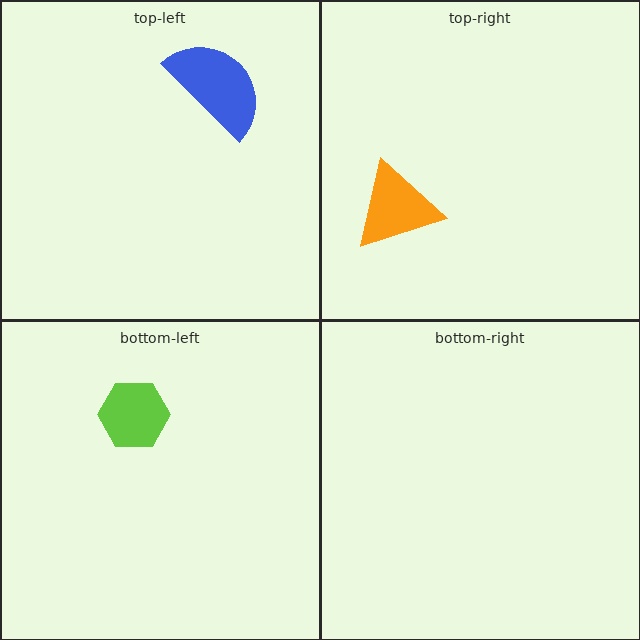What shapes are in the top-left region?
The blue semicircle.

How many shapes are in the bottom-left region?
1.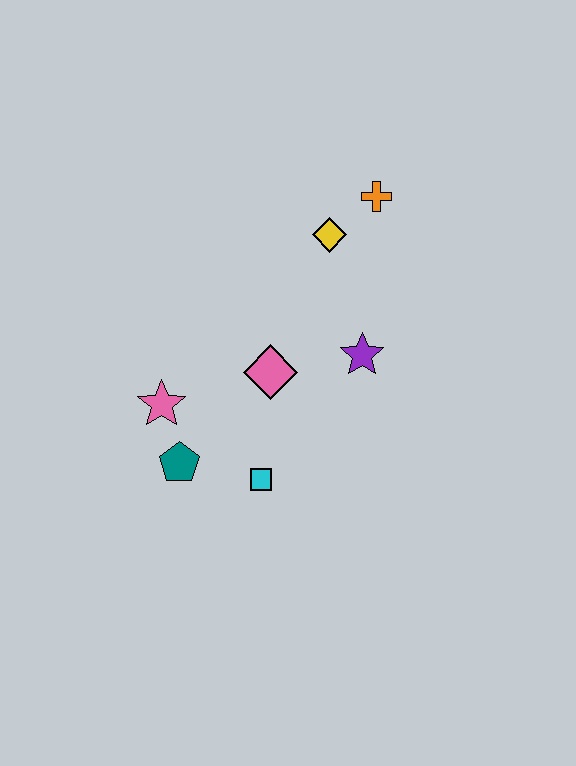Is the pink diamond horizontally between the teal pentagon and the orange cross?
Yes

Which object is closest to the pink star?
The teal pentagon is closest to the pink star.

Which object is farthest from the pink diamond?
The orange cross is farthest from the pink diamond.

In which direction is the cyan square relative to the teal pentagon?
The cyan square is to the right of the teal pentagon.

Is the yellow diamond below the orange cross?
Yes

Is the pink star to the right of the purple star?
No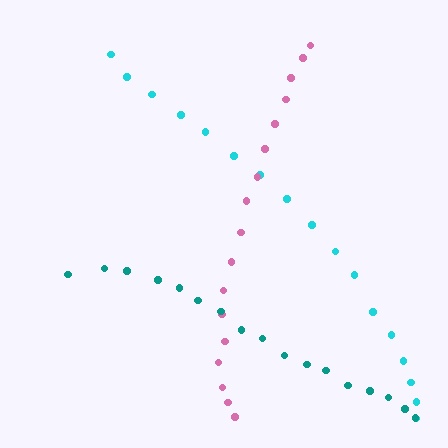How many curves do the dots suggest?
There are 3 distinct paths.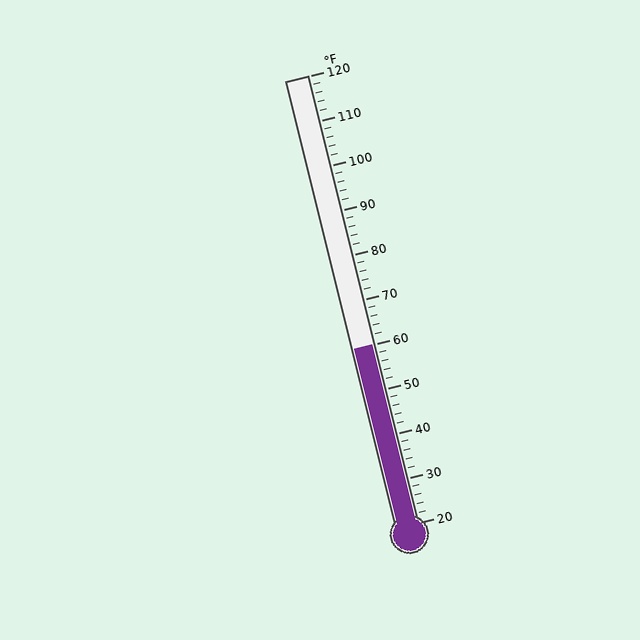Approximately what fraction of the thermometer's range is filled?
The thermometer is filled to approximately 40% of its range.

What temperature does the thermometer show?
The thermometer shows approximately 60°F.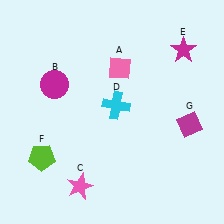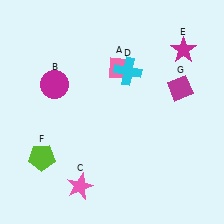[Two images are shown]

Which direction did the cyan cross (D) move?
The cyan cross (D) moved up.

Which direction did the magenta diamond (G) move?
The magenta diamond (G) moved up.